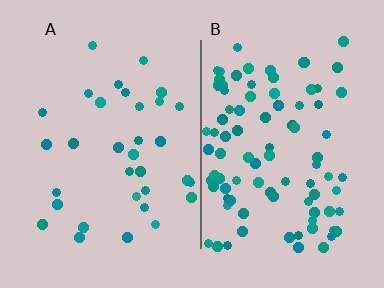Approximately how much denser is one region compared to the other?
Approximately 2.8× — region B over region A.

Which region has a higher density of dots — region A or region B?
B (the right).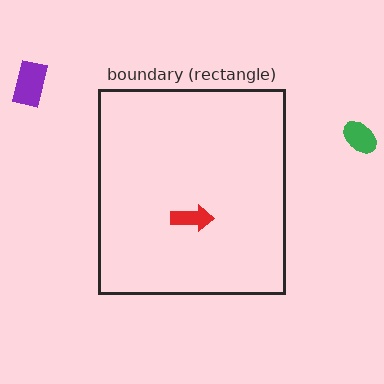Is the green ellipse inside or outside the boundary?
Outside.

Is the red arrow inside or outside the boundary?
Inside.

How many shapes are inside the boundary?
1 inside, 2 outside.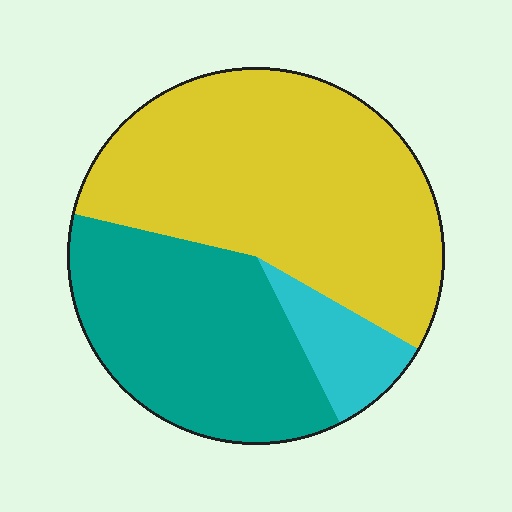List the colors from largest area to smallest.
From largest to smallest: yellow, teal, cyan.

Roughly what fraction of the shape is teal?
Teal covers about 35% of the shape.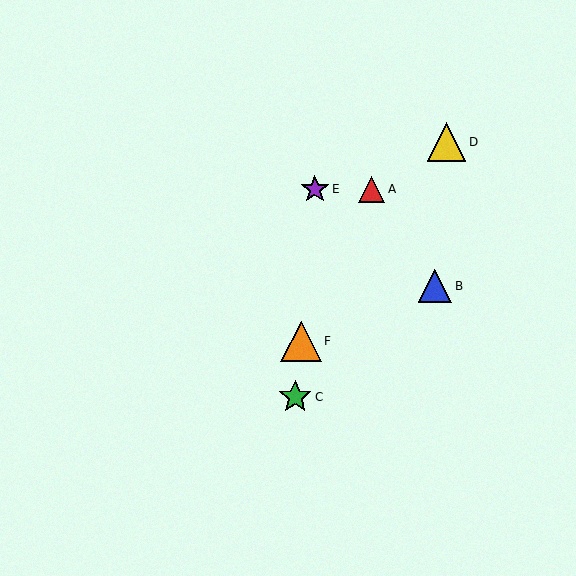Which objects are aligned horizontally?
Objects A, E are aligned horizontally.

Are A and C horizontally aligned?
No, A is at y≈189 and C is at y≈397.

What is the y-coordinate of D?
Object D is at y≈142.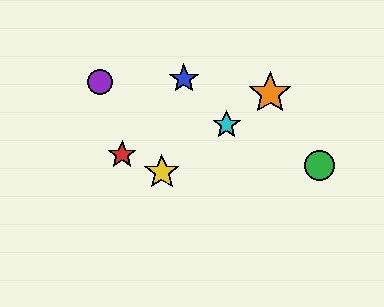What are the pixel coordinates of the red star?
The red star is at (122, 155).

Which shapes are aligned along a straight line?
The yellow star, the orange star, the cyan star are aligned along a straight line.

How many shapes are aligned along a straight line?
3 shapes (the yellow star, the orange star, the cyan star) are aligned along a straight line.